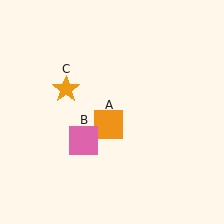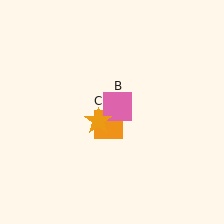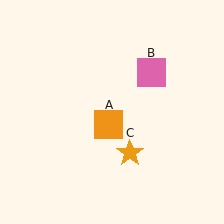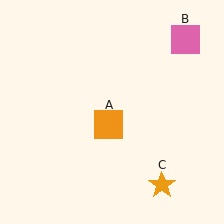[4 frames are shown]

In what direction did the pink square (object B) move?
The pink square (object B) moved up and to the right.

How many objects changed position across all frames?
2 objects changed position: pink square (object B), orange star (object C).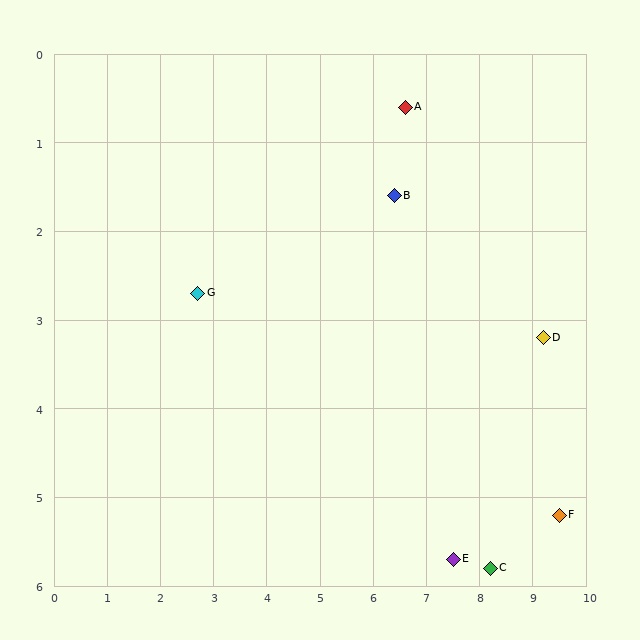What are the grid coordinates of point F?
Point F is at approximately (9.5, 5.2).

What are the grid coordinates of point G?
Point G is at approximately (2.7, 2.7).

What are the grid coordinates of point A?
Point A is at approximately (6.6, 0.6).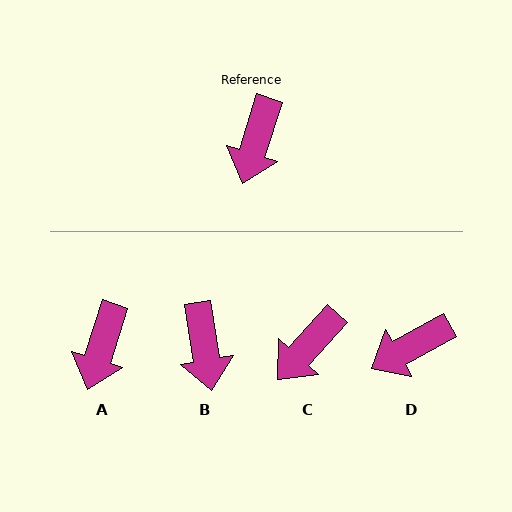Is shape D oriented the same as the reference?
No, it is off by about 43 degrees.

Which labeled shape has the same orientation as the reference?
A.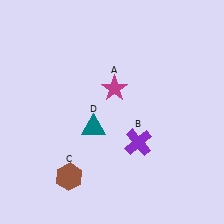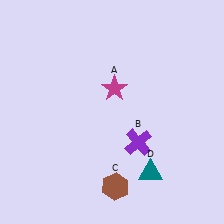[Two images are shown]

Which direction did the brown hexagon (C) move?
The brown hexagon (C) moved right.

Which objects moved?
The objects that moved are: the brown hexagon (C), the teal triangle (D).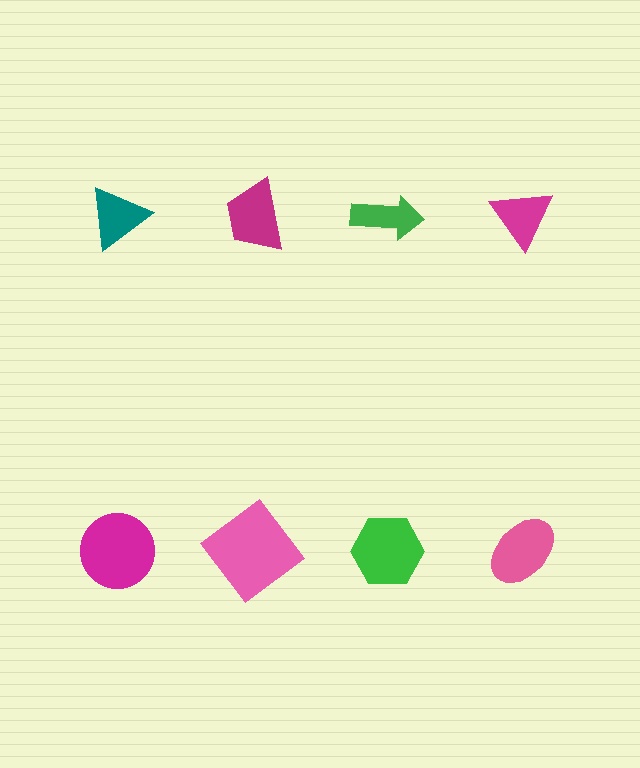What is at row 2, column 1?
A magenta circle.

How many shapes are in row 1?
4 shapes.